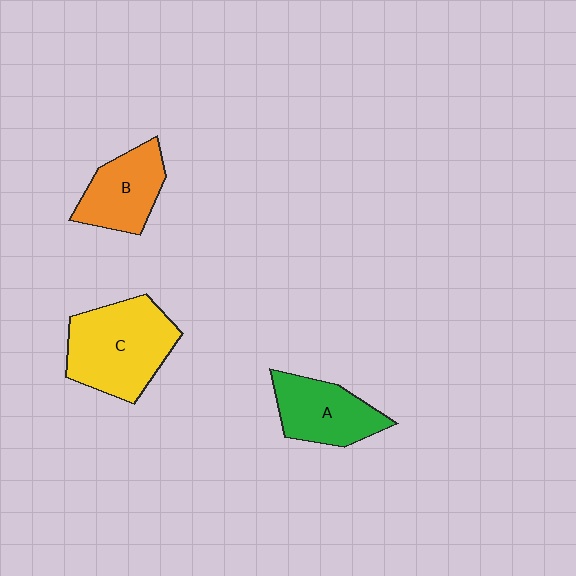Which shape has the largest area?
Shape C (yellow).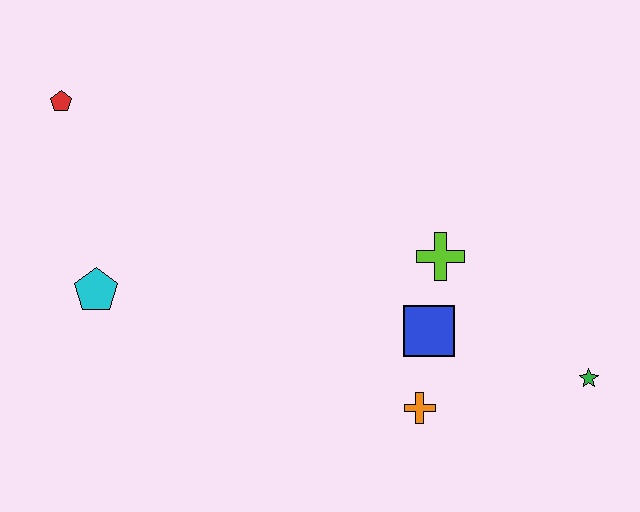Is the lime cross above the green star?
Yes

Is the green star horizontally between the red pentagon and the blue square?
No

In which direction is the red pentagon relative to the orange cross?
The red pentagon is to the left of the orange cross.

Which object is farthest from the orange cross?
The red pentagon is farthest from the orange cross.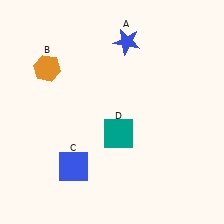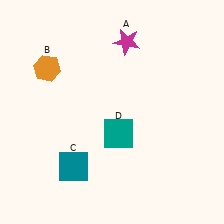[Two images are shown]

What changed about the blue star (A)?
In Image 1, A is blue. In Image 2, it changed to magenta.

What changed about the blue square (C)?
In Image 1, C is blue. In Image 2, it changed to teal.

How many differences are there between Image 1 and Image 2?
There are 2 differences between the two images.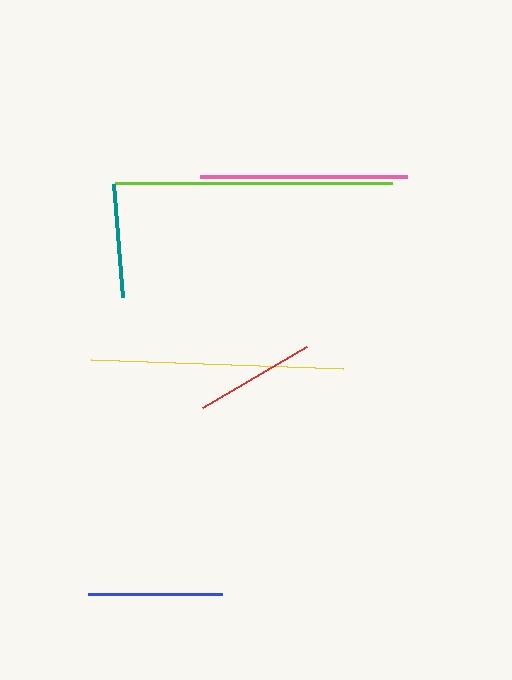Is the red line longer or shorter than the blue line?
The blue line is longer than the red line.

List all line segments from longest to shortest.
From longest to shortest: lime, yellow, pink, blue, red, teal.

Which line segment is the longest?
The lime line is the longest at approximately 277 pixels.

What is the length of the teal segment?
The teal segment is approximately 114 pixels long.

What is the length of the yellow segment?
The yellow segment is approximately 252 pixels long.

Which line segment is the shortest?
The teal line is the shortest at approximately 114 pixels.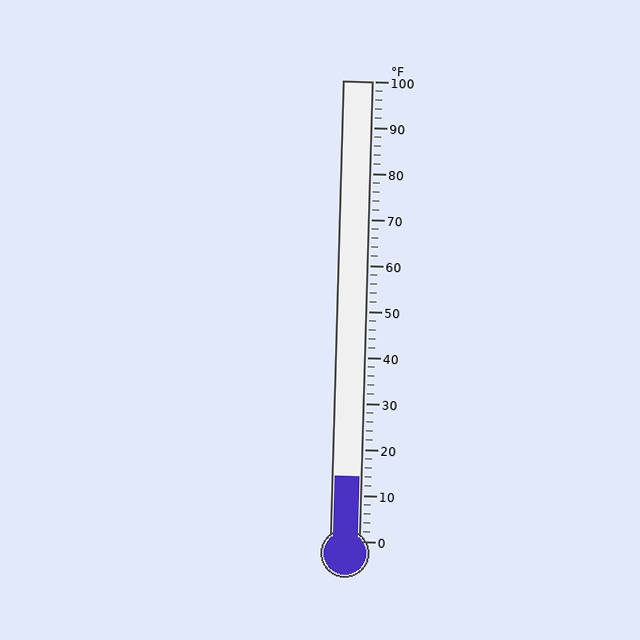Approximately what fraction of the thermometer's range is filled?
The thermometer is filled to approximately 15% of its range.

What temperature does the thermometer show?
The thermometer shows approximately 14°F.